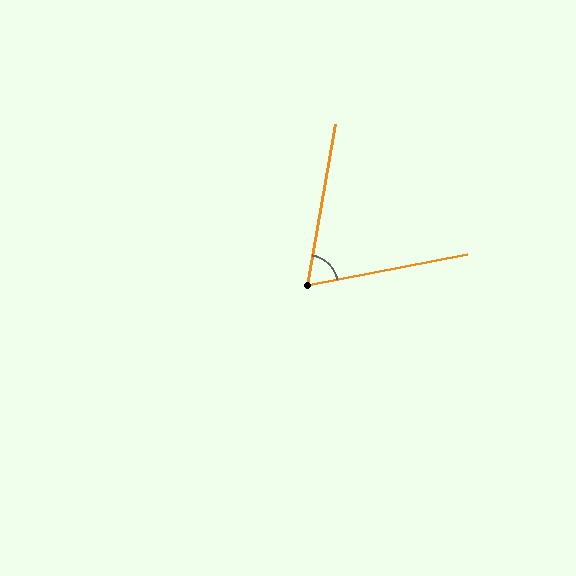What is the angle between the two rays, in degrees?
Approximately 69 degrees.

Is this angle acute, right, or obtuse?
It is acute.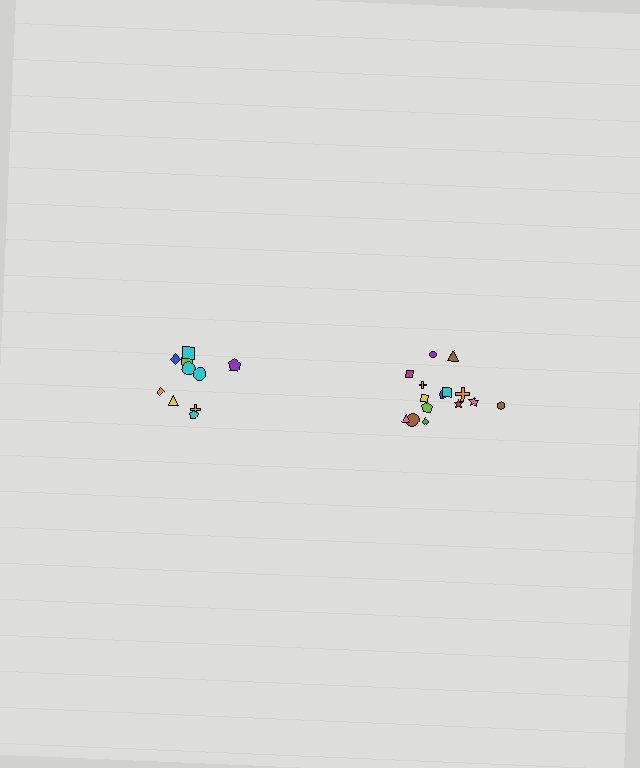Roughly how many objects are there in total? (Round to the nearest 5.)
Roughly 25 objects in total.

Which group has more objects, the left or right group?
The right group.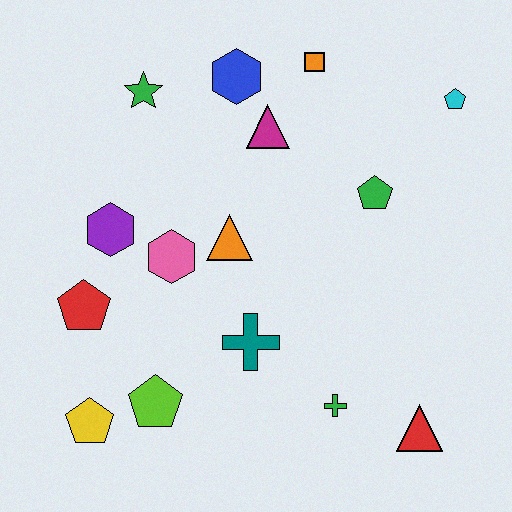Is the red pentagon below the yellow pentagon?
No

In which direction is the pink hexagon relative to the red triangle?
The pink hexagon is to the left of the red triangle.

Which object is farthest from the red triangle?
The green star is farthest from the red triangle.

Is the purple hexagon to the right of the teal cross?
No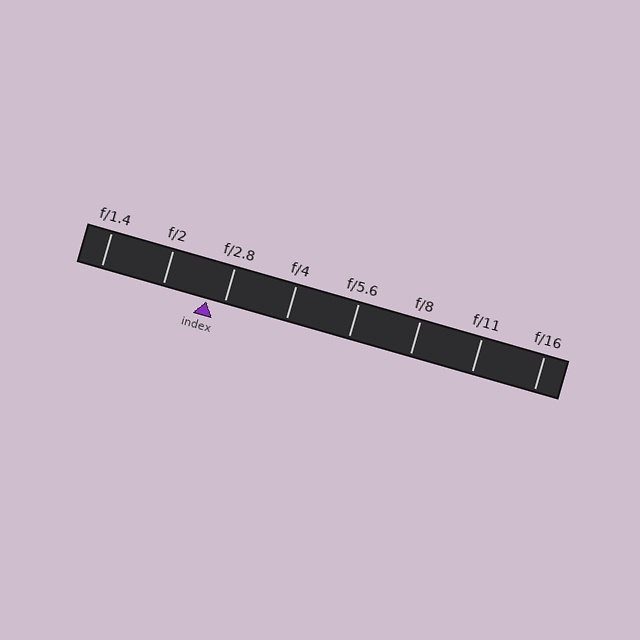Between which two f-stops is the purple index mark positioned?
The index mark is between f/2 and f/2.8.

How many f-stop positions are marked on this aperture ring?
There are 8 f-stop positions marked.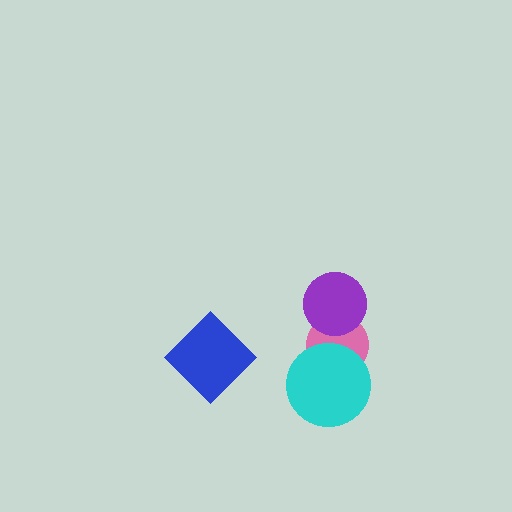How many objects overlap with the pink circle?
2 objects overlap with the pink circle.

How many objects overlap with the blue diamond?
0 objects overlap with the blue diamond.